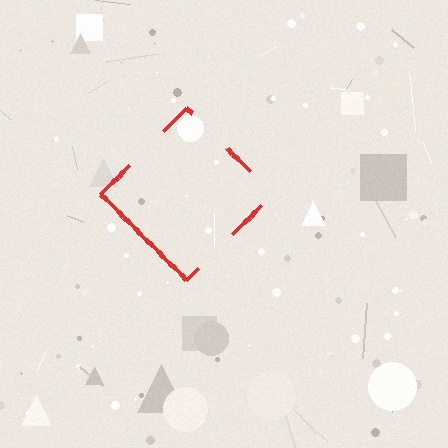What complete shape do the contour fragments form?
The contour fragments form a diamond.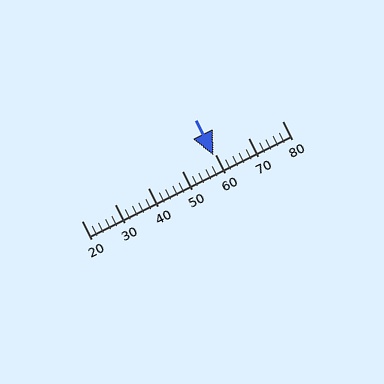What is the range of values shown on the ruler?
The ruler shows values from 20 to 80.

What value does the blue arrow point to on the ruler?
The blue arrow points to approximately 59.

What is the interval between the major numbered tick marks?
The major tick marks are spaced 10 units apart.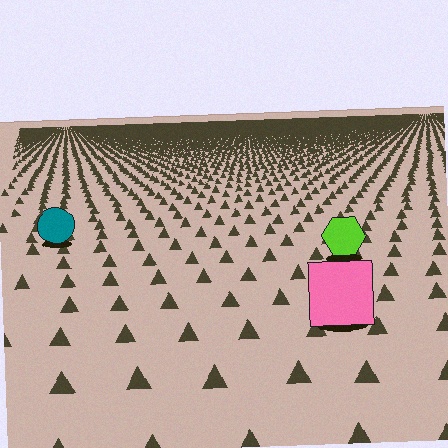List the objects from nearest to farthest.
From nearest to farthest: the pink square, the lime hexagon, the teal circle.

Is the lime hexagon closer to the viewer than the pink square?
No. The pink square is closer — you can tell from the texture gradient: the ground texture is coarser near it.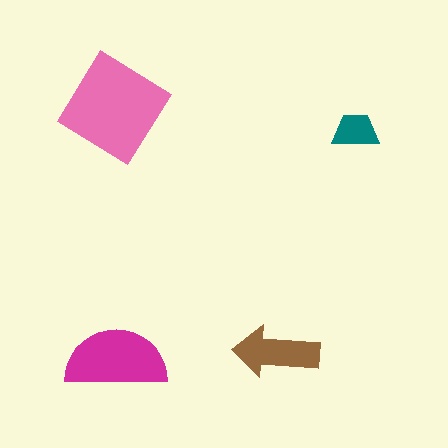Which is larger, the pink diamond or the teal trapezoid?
The pink diamond.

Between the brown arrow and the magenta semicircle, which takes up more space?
The magenta semicircle.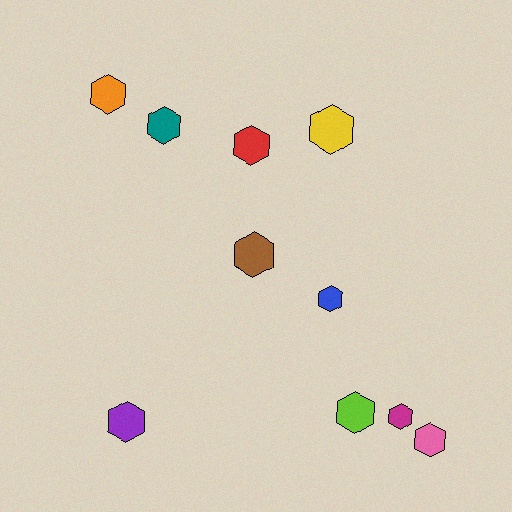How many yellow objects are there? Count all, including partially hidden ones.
There is 1 yellow object.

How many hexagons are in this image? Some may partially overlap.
There are 10 hexagons.